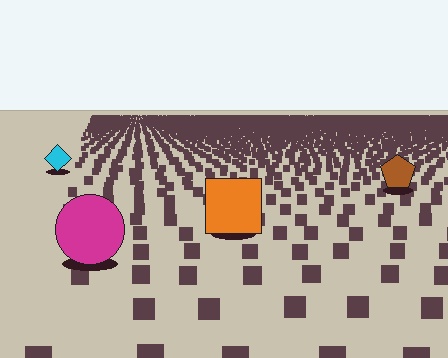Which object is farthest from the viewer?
The cyan diamond is farthest from the viewer. It appears smaller and the ground texture around it is denser.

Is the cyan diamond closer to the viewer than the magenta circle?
No. The magenta circle is closer — you can tell from the texture gradient: the ground texture is coarser near it.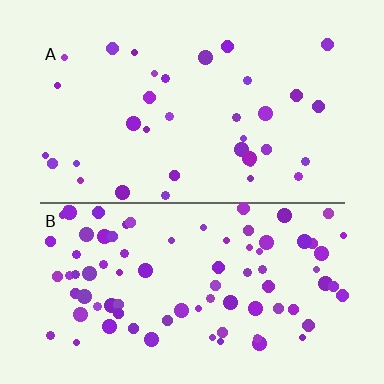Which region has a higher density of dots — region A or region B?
B (the bottom).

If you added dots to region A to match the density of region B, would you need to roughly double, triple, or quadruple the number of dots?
Approximately double.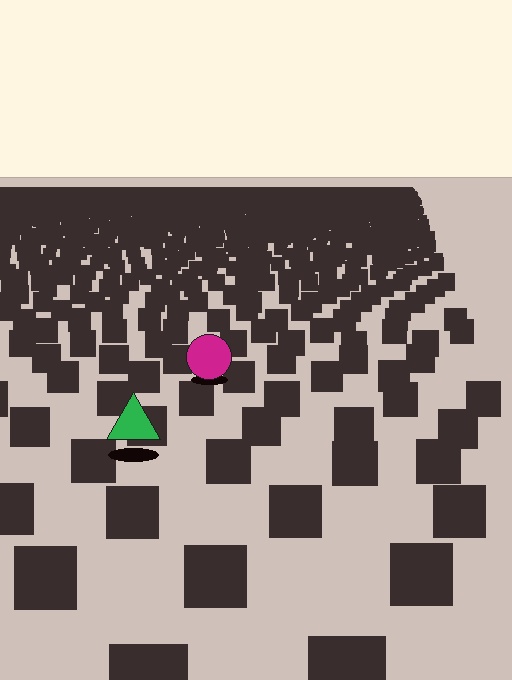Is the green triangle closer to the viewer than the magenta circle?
Yes. The green triangle is closer — you can tell from the texture gradient: the ground texture is coarser near it.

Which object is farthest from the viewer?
The magenta circle is farthest from the viewer. It appears smaller and the ground texture around it is denser.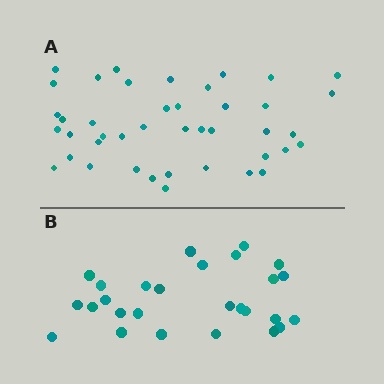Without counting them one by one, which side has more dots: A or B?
Region A (the top region) has more dots.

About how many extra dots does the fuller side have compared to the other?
Region A has approximately 15 more dots than region B.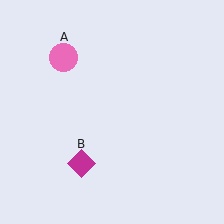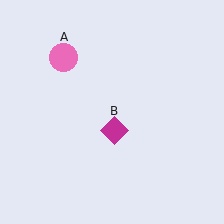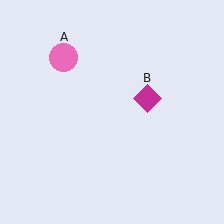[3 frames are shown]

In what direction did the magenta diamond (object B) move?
The magenta diamond (object B) moved up and to the right.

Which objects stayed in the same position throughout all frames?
Pink circle (object A) remained stationary.